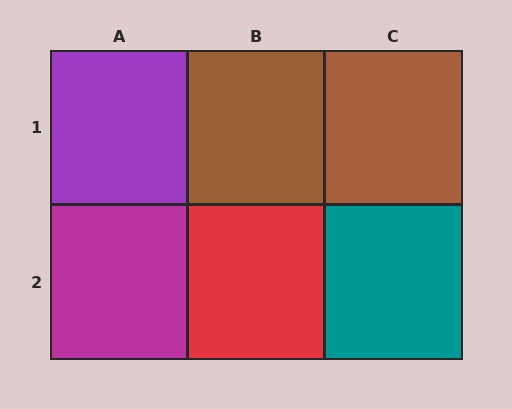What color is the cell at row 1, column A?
Purple.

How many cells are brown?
2 cells are brown.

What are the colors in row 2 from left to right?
Magenta, red, teal.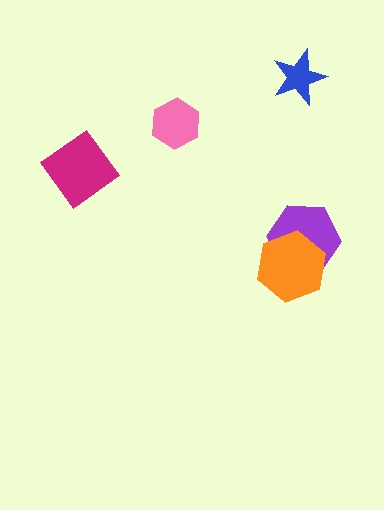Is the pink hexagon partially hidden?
No, no other shape covers it.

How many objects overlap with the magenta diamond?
0 objects overlap with the magenta diamond.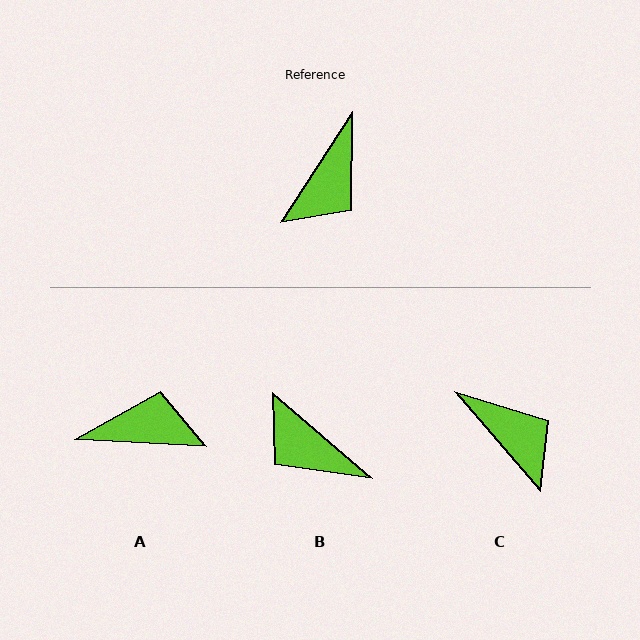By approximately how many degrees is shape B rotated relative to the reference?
Approximately 98 degrees clockwise.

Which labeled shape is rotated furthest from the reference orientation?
A, about 120 degrees away.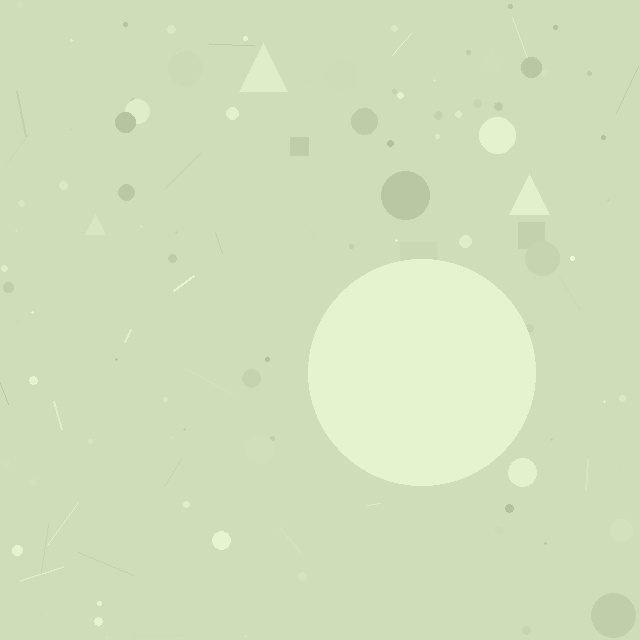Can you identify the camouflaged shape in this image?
The camouflaged shape is a circle.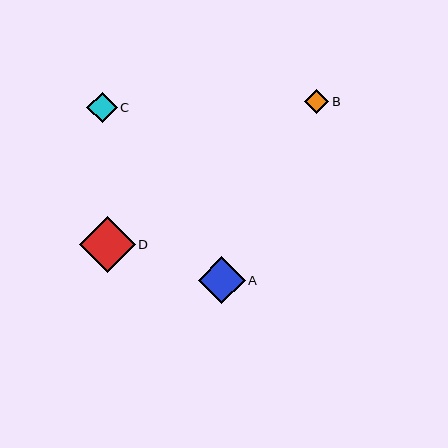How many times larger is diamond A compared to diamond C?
Diamond A is approximately 1.5 times the size of diamond C.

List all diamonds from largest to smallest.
From largest to smallest: D, A, C, B.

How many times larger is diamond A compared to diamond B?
Diamond A is approximately 1.9 times the size of diamond B.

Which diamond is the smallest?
Diamond B is the smallest with a size of approximately 24 pixels.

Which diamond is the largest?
Diamond D is the largest with a size of approximately 56 pixels.